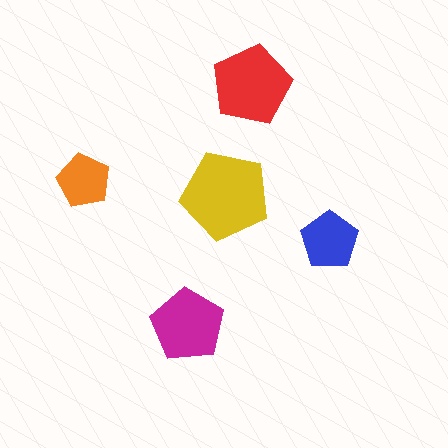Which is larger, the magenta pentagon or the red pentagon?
The red one.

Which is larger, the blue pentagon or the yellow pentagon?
The yellow one.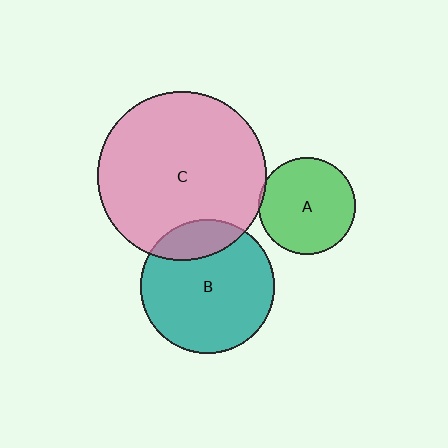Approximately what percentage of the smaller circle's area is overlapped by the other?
Approximately 20%.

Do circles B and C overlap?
Yes.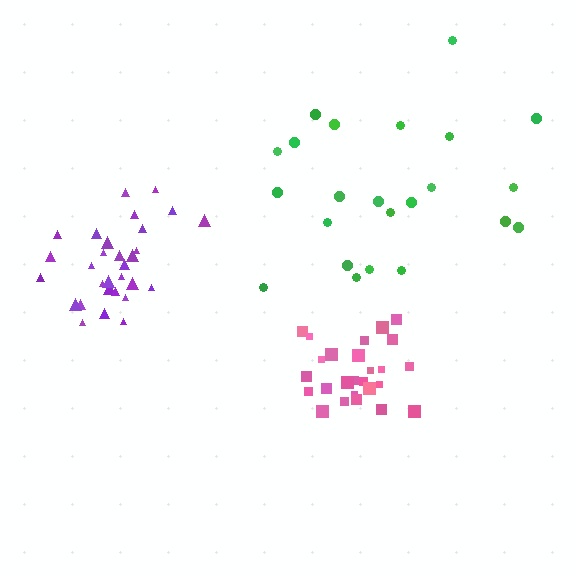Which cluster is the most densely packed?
Pink.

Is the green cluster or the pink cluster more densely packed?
Pink.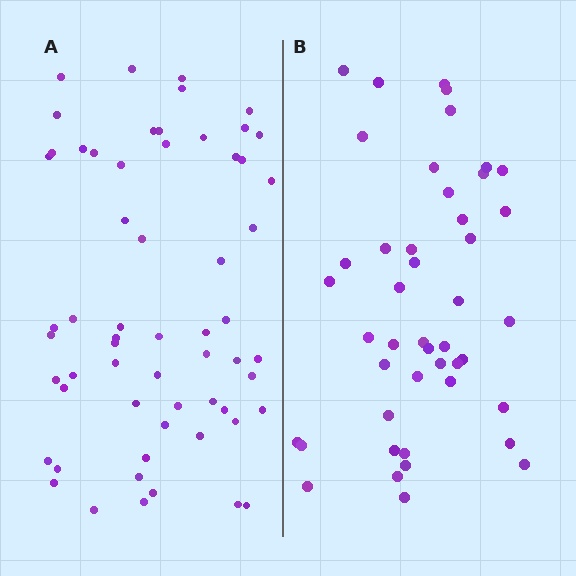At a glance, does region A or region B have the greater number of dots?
Region A (the left region) has more dots.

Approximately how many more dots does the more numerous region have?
Region A has approximately 15 more dots than region B.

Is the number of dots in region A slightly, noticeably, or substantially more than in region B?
Region A has noticeably more, but not dramatically so. The ratio is roughly 1.3 to 1.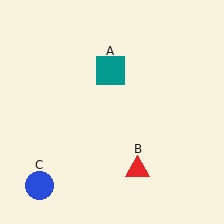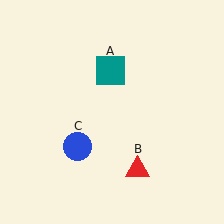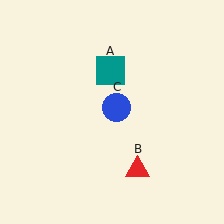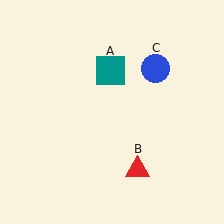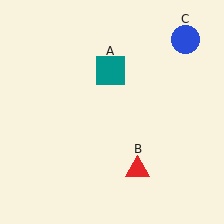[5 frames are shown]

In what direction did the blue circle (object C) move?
The blue circle (object C) moved up and to the right.